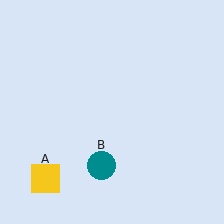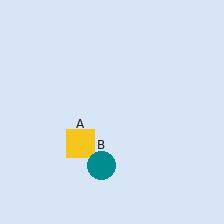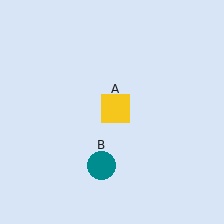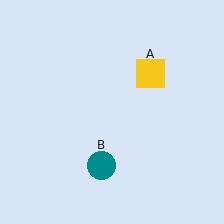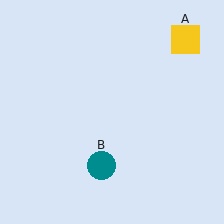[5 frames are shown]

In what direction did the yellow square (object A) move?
The yellow square (object A) moved up and to the right.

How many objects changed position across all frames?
1 object changed position: yellow square (object A).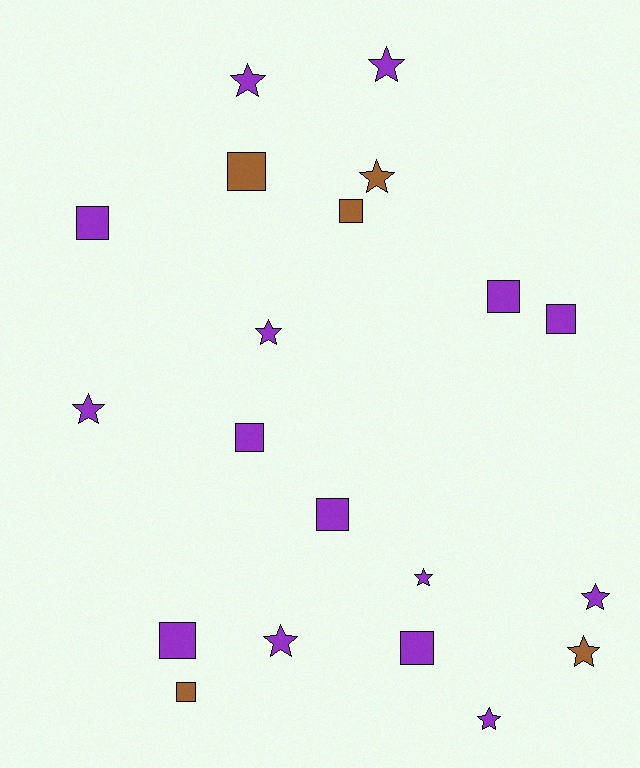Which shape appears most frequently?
Square, with 10 objects.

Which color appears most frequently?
Purple, with 15 objects.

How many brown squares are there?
There are 3 brown squares.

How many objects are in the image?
There are 20 objects.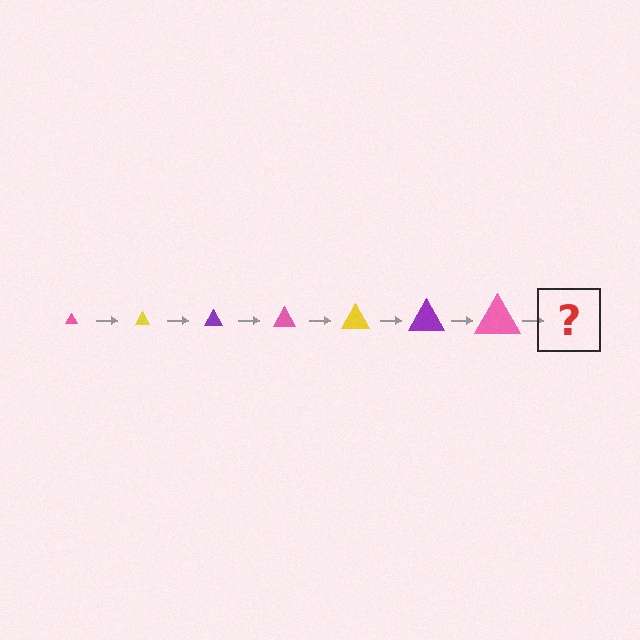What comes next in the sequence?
The next element should be a yellow triangle, larger than the previous one.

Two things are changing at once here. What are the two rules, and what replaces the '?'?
The two rules are that the triangle grows larger each step and the color cycles through pink, yellow, and purple. The '?' should be a yellow triangle, larger than the previous one.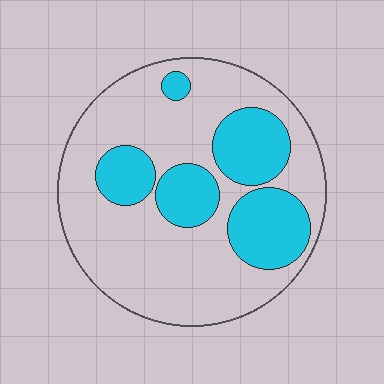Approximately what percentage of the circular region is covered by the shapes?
Approximately 30%.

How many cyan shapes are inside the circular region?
5.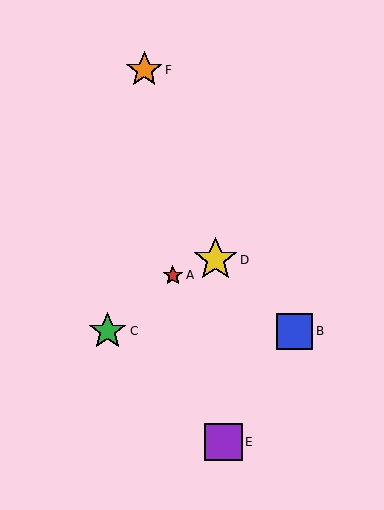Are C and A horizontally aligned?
No, C is at y≈331 and A is at y≈275.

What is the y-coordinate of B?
Object B is at y≈331.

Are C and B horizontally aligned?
Yes, both are at y≈331.